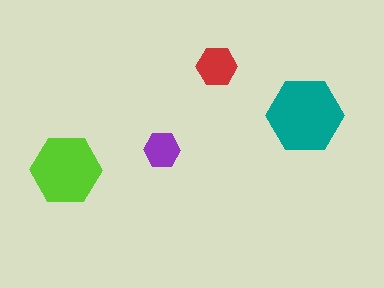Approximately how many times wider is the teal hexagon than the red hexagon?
About 2 times wider.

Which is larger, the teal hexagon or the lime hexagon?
The teal one.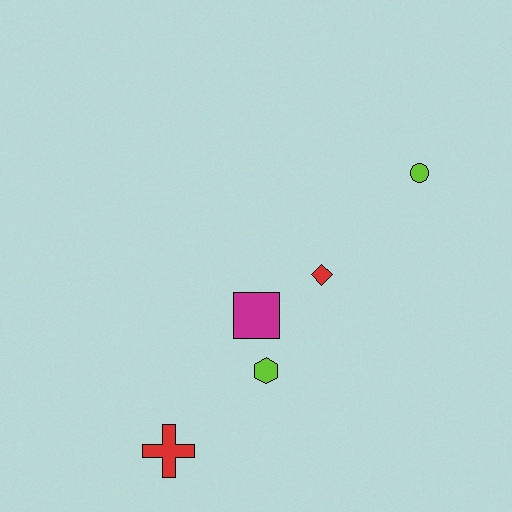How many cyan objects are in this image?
There are no cyan objects.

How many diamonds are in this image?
There is 1 diamond.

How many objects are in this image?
There are 5 objects.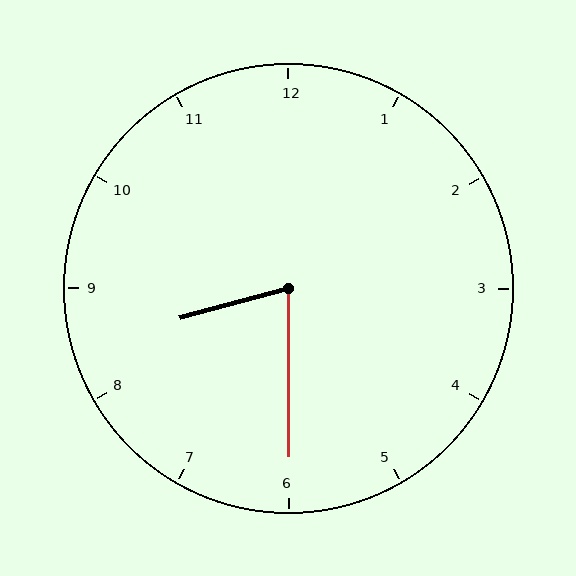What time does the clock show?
8:30.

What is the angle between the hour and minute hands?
Approximately 75 degrees.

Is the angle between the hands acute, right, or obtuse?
It is acute.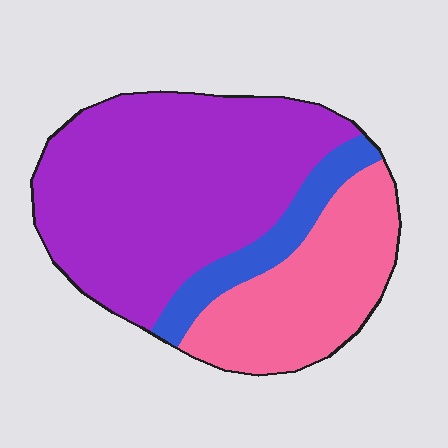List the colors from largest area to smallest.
From largest to smallest: purple, pink, blue.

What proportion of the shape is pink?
Pink takes up between a quarter and a half of the shape.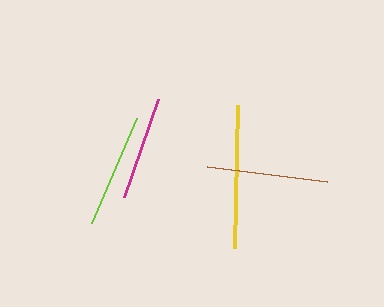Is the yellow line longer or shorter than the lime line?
The yellow line is longer than the lime line.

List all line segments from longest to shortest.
From longest to shortest: yellow, brown, lime, magenta.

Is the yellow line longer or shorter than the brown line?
The yellow line is longer than the brown line.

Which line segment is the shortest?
The magenta line is the shortest at approximately 103 pixels.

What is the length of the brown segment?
The brown segment is approximately 121 pixels long.